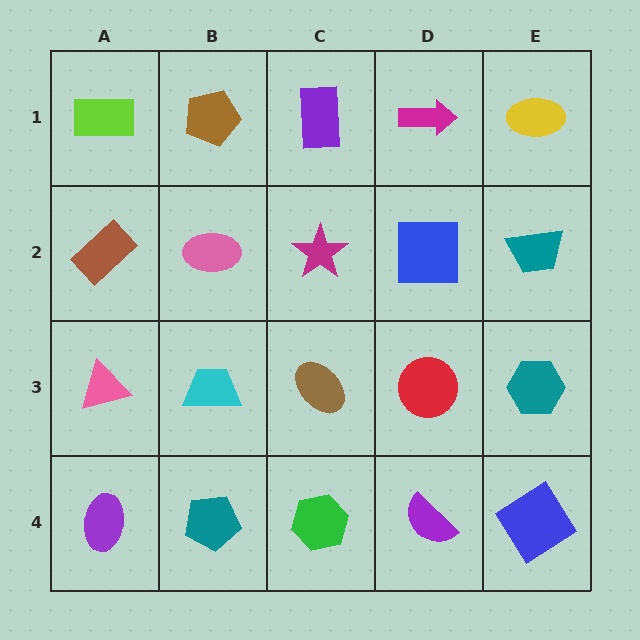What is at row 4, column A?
A purple ellipse.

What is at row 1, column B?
A brown pentagon.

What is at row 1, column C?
A purple rectangle.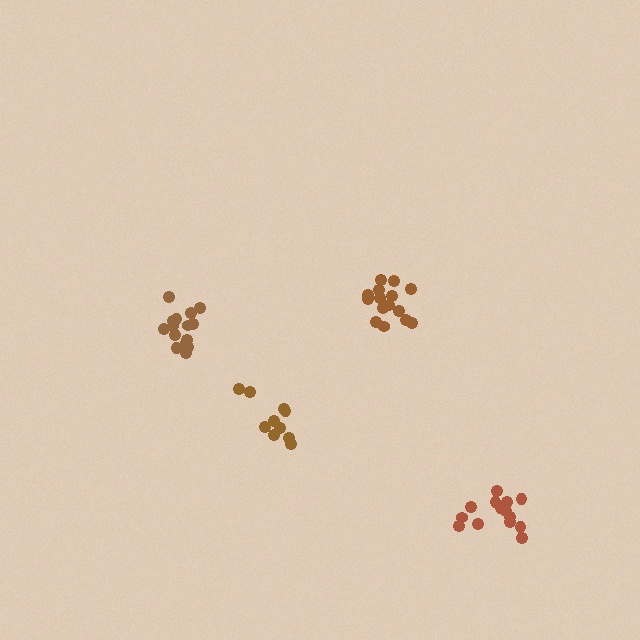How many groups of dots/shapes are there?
There are 4 groups.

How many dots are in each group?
Group 1: 10 dots, Group 2: 15 dots, Group 3: 15 dots, Group 4: 15 dots (55 total).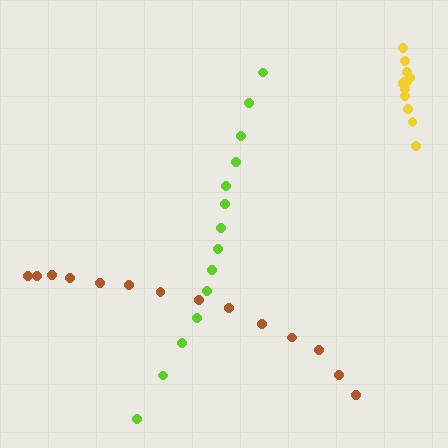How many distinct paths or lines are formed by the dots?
There are 3 distinct paths.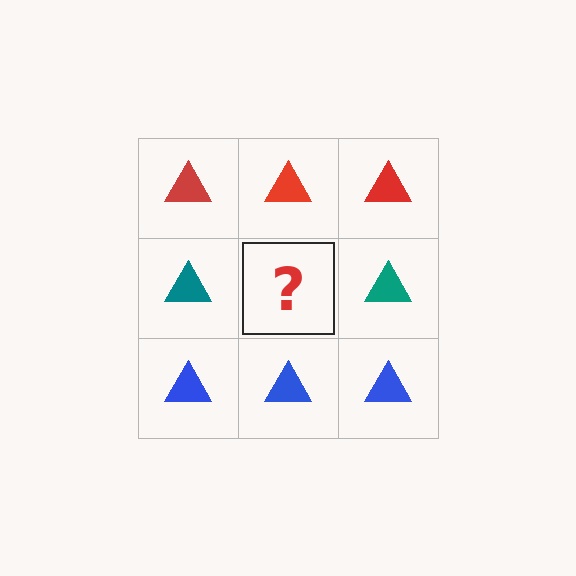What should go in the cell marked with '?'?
The missing cell should contain a teal triangle.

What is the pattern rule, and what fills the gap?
The rule is that each row has a consistent color. The gap should be filled with a teal triangle.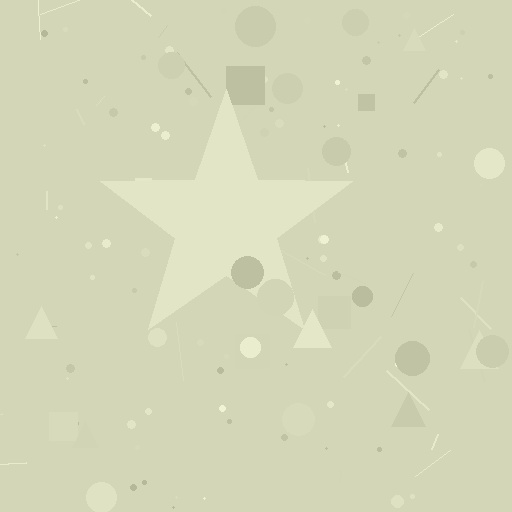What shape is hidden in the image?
A star is hidden in the image.